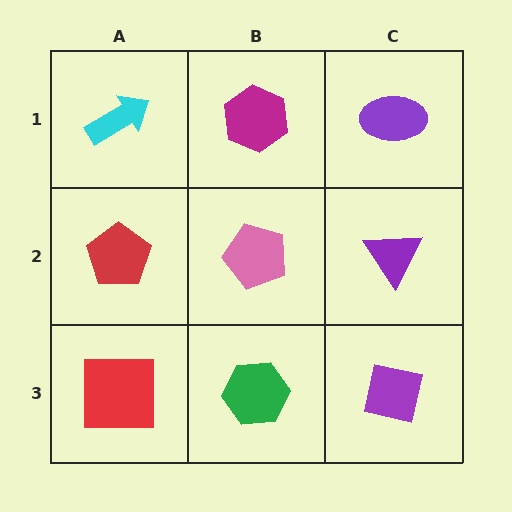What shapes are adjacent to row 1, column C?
A purple triangle (row 2, column C), a magenta hexagon (row 1, column B).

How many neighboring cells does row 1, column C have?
2.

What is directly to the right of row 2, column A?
A pink pentagon.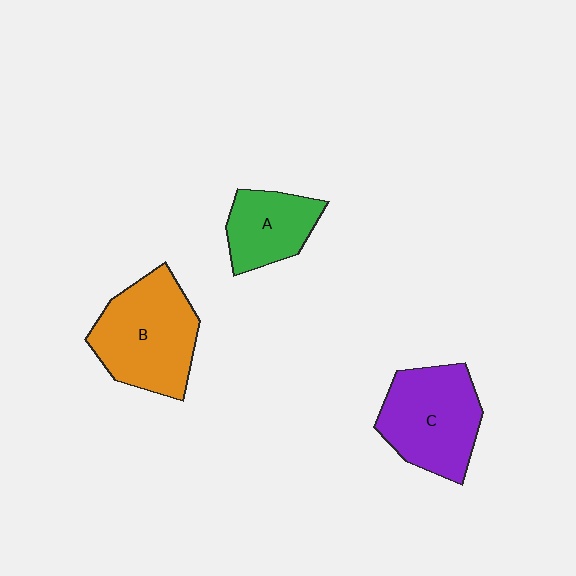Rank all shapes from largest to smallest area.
From largest to smallest: B (orange), C (purple), A (green).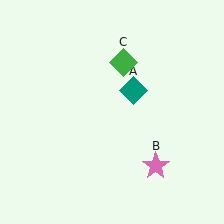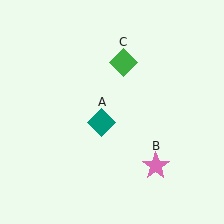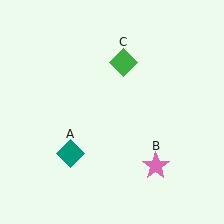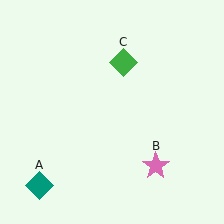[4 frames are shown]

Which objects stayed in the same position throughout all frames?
Pink star (object B) and green diamond (object C) remained stationary.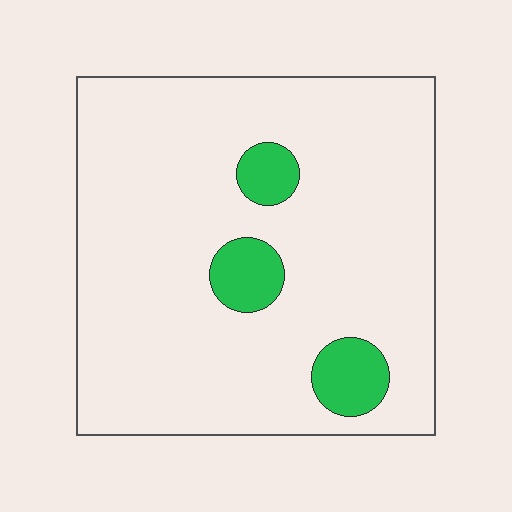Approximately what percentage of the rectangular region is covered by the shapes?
Approximately 10%.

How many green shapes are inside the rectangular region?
3.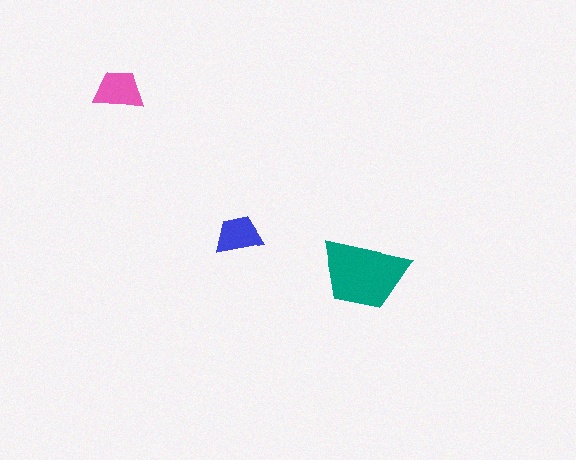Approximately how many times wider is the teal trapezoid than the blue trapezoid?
About 2 times wider.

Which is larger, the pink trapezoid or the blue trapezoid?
The pink one.